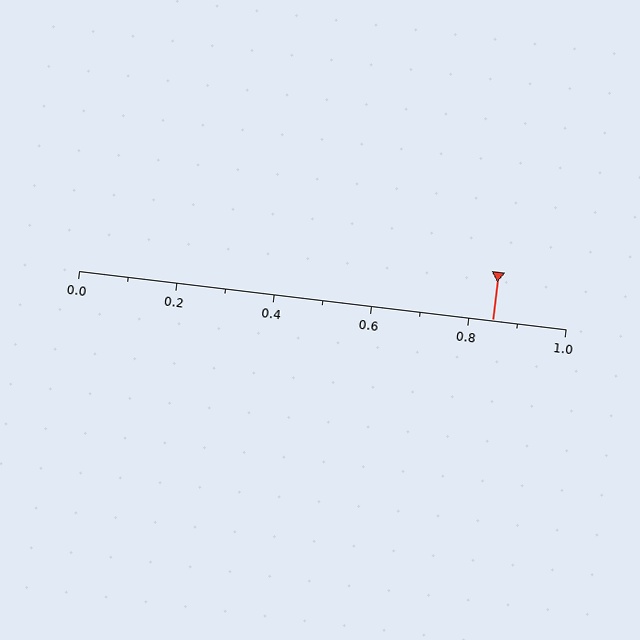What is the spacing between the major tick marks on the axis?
The major ticks are spaced 0.2 apart.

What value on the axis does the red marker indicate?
The marker indicates approximately 0.85.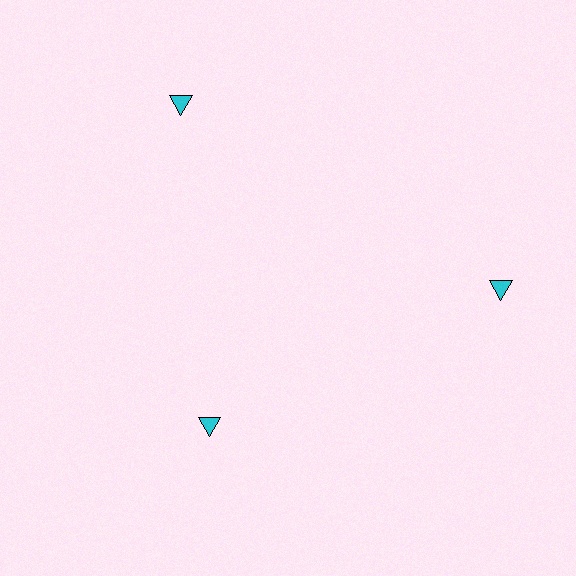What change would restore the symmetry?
The symmetry would be restored by moving it outward, back onto the ring so that all 3 triangles sit at equal angles and equal distance from the center.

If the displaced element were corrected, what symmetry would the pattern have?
It would have 3-fold rotational symmetry — the pattern would map onto itself every 120 degrees.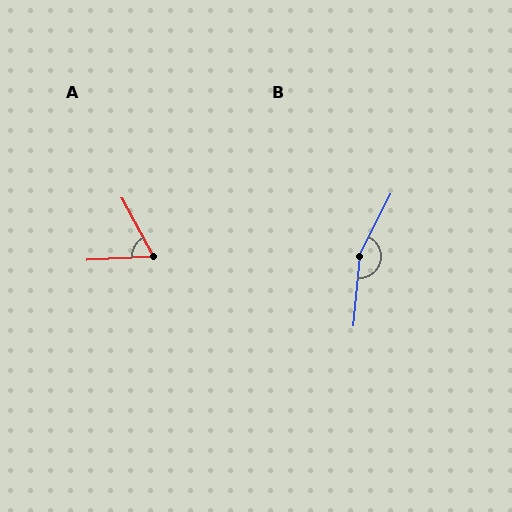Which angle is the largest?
B, at approximately 158 degrees.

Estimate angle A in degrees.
Approximately 64 degrees.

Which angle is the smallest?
A, at approximately 64 degrees.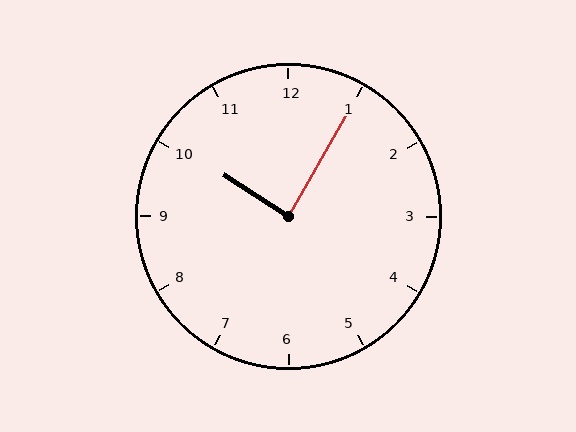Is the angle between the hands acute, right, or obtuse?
It is right.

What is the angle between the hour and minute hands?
Approximately 88 degrees.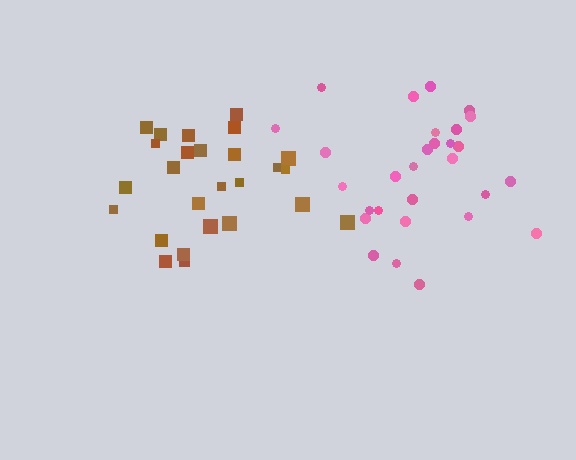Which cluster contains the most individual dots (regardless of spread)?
Pink (29).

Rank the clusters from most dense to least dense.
brown, pink.